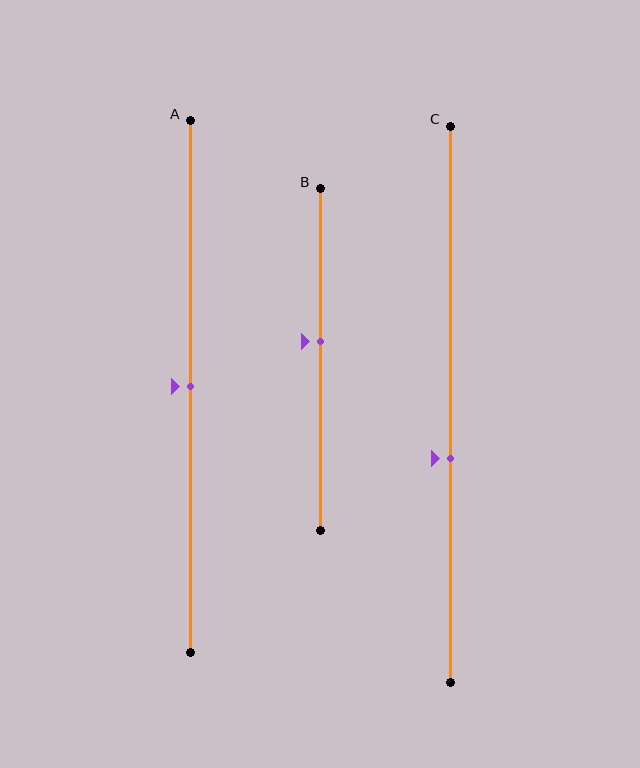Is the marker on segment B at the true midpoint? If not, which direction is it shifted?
No, the marker on segment B is shifted upward by about 5% of the segment length.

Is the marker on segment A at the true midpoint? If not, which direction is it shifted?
Yes, the marker on segment A is at the true midpoint.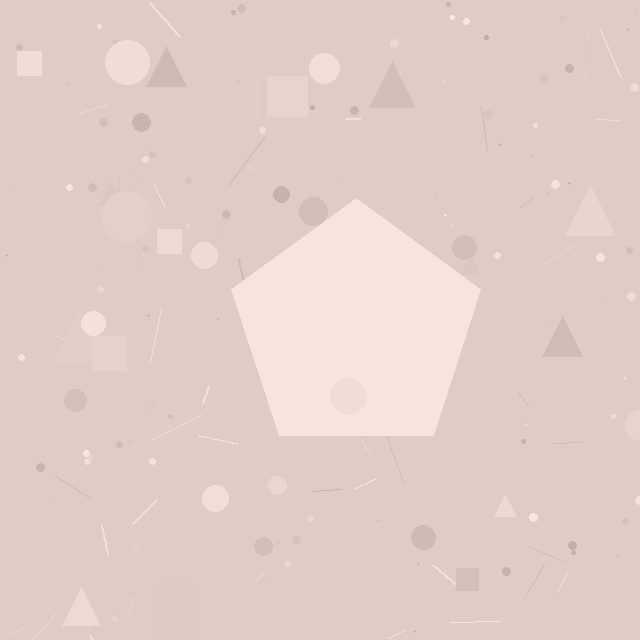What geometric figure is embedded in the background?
A pentagon is embedded in the background.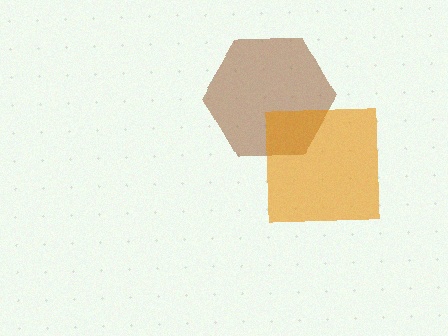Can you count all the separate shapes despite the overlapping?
Yes, there are 2 separate shapes.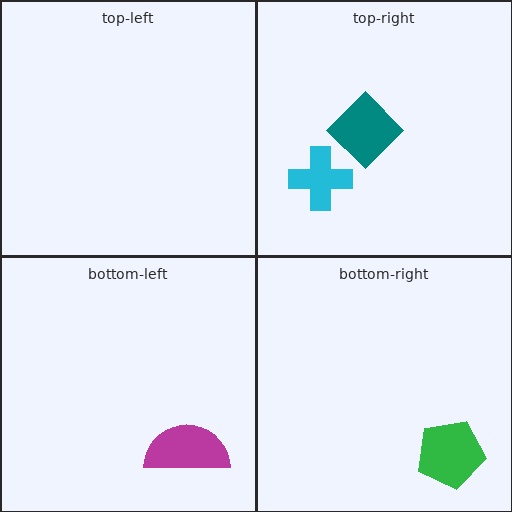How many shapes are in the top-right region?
2.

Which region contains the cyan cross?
The top-right region.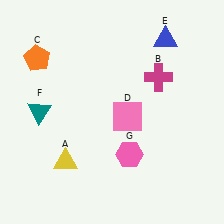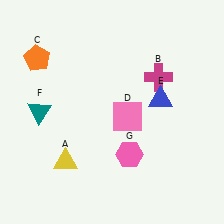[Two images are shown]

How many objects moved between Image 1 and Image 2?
1 object moved between the two images.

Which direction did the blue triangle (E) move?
The blue triangle (E) moved down.